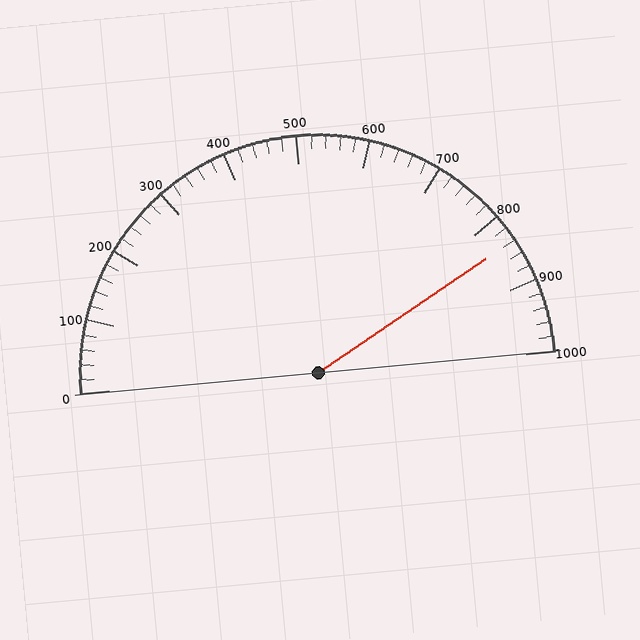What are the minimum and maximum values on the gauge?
The gauge ranges from 0 to 1000.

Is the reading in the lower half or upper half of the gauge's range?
The reading is in the upper half of the range (0 to 1000).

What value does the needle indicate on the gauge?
The needle indicates approximately 840.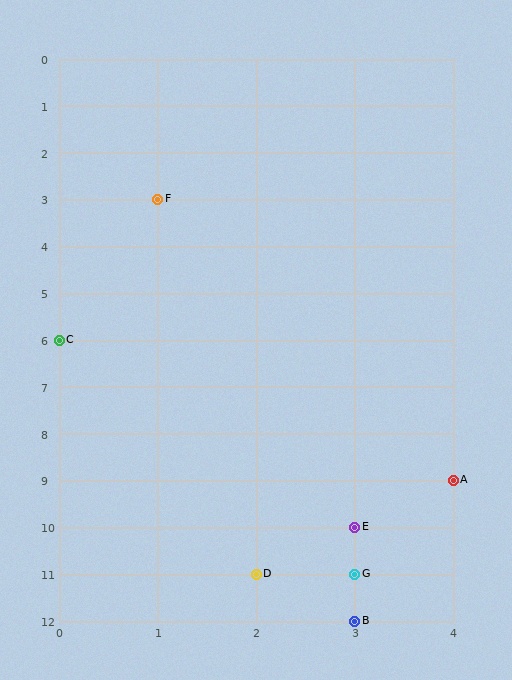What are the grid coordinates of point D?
Point D is at grid coordinates (2, 11).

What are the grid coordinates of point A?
Point A is at grid coordinates (4, 9).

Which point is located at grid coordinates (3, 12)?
Point B is at (3, 12).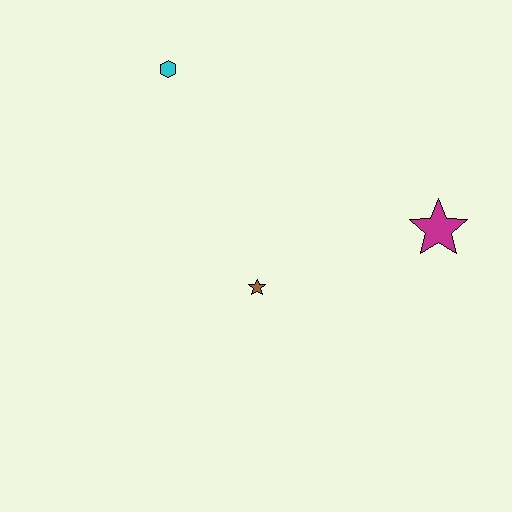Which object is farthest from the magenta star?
The cyan hexagon is farthest from the magenta star.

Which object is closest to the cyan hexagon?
The brown star is closest to the cyan hexagon.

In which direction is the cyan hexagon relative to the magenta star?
The cyan hexagon is to the left of the magenta star.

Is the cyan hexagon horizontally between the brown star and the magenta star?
No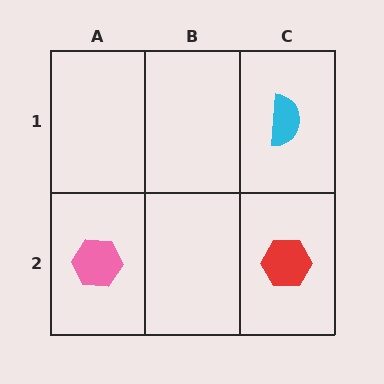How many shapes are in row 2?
2 shapes.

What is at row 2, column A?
A pink hexagon.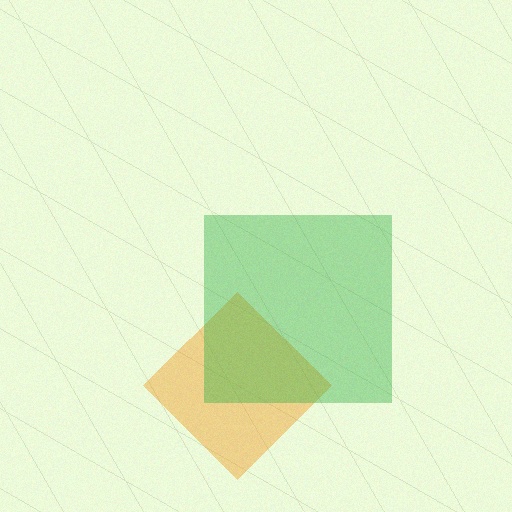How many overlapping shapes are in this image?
There are 2 overlapping shapes in the image.